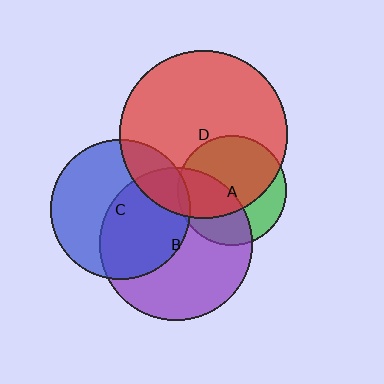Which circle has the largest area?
Circle D (red).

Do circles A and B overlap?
Yes.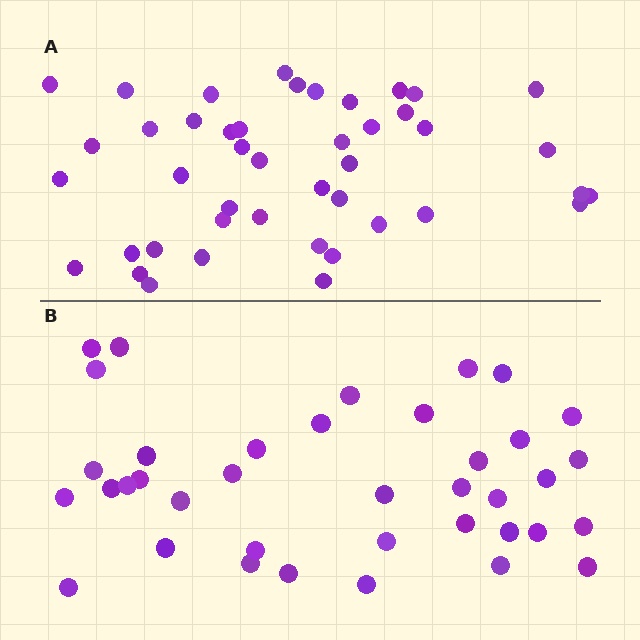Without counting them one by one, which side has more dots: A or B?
Region A (the top region) has more dots.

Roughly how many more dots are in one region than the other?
Region A has about 6 more dots than region B.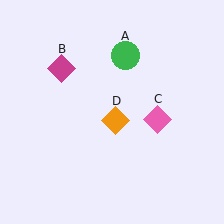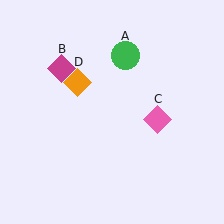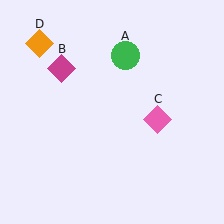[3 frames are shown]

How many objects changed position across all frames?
1 object changed position: orange diamond (object D).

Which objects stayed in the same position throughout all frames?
Green circle (object A) and magenta diamond (object B) and pink diamond (object C) remained stationary.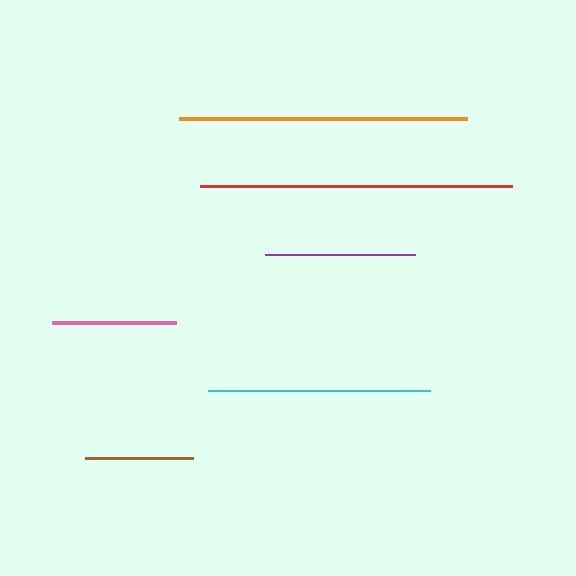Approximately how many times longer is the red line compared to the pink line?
The red line is approximately 2.5 times the length of the pink line.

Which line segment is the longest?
The red line is the longest at approximately 312 pixels.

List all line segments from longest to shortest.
From longest to shortest: red, orange, cyan, purple, pink, brown.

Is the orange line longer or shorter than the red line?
The red line is longer than the orange line.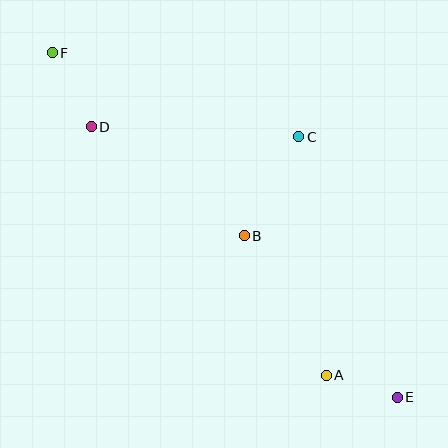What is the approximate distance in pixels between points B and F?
The distance between B and F is approximately 265 pixels.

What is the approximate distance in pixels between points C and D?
The distance between C and D is approximately 208 pixels.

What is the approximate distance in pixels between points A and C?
The distance between A and C is approximately 240 pixels.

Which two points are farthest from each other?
Points E and F are farthest from each other.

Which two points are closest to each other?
Points A and E are closest to each other.